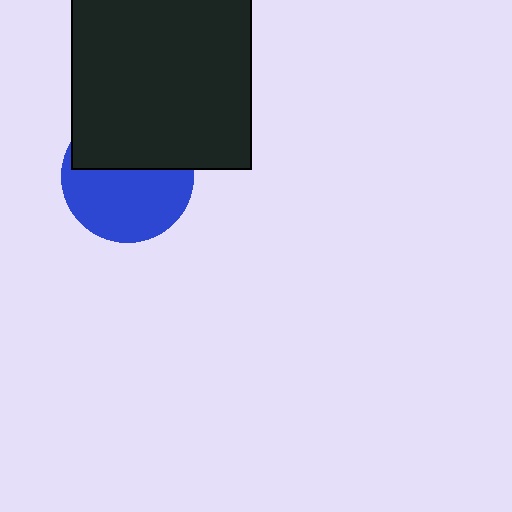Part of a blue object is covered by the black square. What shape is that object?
It is a circle.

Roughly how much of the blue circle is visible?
About half of it is visible (roughly 58%).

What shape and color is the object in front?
The object in front is a black square.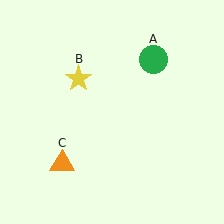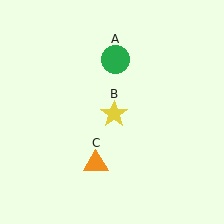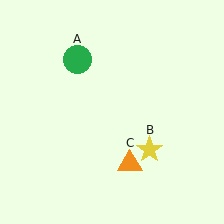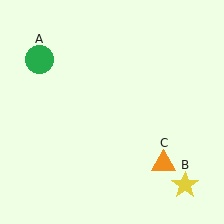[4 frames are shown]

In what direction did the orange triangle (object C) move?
The orange triangle (object C) moved right.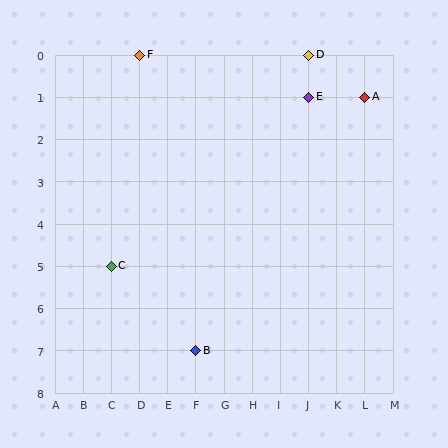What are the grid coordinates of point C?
Point C is at grid coordinates (C, 5).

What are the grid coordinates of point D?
Point D is at grid coordinates (J, 0).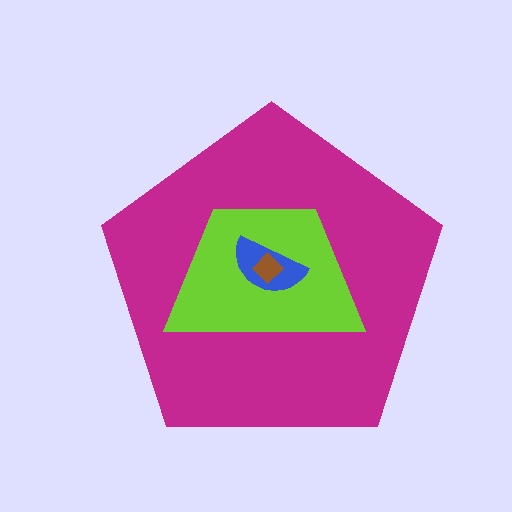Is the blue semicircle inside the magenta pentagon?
Yes.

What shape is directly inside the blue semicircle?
The brown diamond.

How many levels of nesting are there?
4.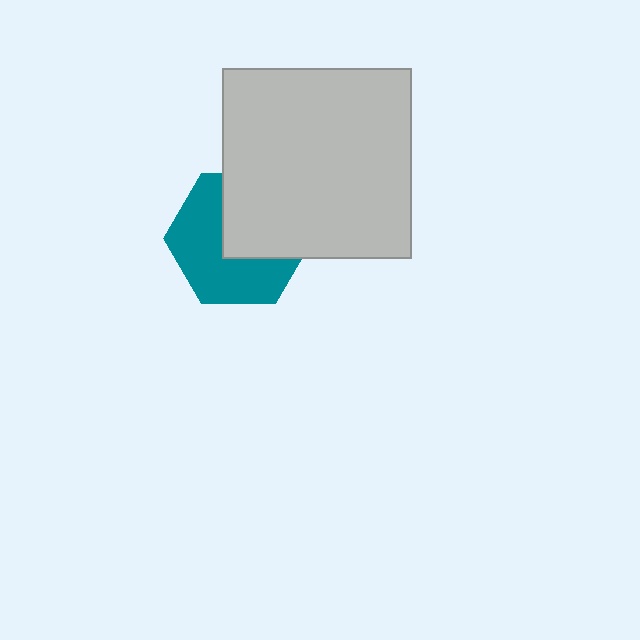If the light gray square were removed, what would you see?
You would see the complete teal hexagon.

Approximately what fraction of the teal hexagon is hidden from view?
Roughly 45% of the teal hexagon is hidden behind the light gray square.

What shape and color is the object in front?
The object in front is a light gray square.